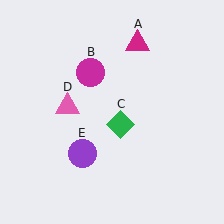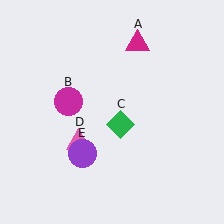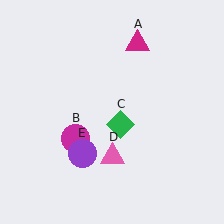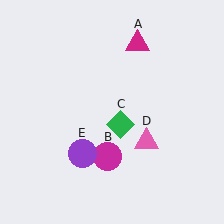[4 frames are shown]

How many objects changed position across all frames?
2 objects changed position: magenta circle (object B), pink triangle (object D).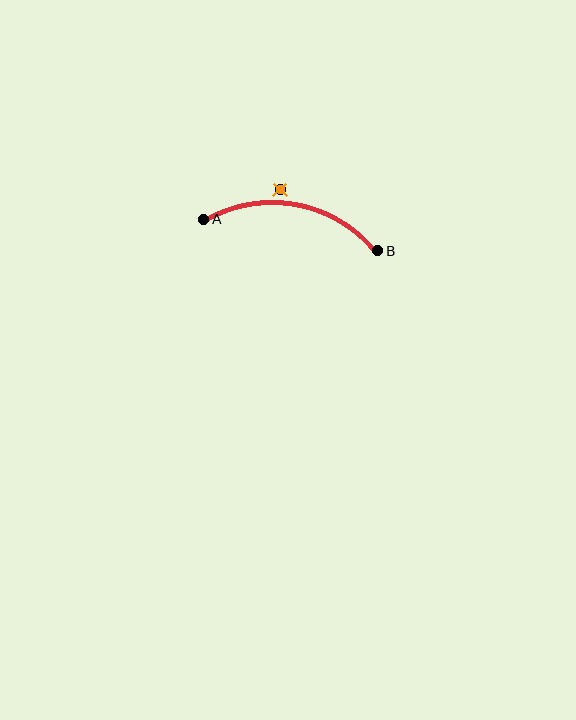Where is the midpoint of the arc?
The arc midpoint is the point on the curve farthest from the straight line joining A and B. It sits above that line.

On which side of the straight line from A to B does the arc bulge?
The arc bulges above the straight line connecting A and B.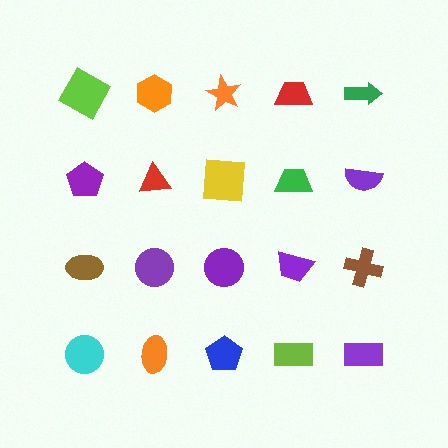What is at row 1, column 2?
An orange hexagon.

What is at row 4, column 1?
A cyan circle.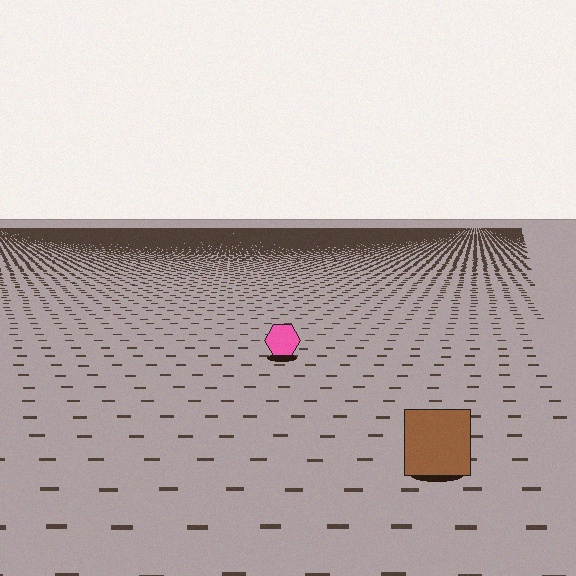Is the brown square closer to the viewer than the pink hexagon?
Yes. The brown square is closer — you can tell from the texture gradient: the ground texture is coarser near it.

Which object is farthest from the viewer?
The pink hexagon is farthest from the viewer. It appears smaller and the ground texture around it is denser.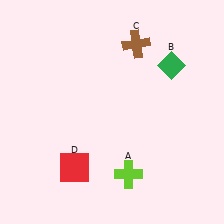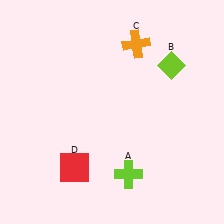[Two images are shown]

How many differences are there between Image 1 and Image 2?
There are 2 differences between the two images.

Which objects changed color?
B changed from green to lime. C changed from brown to orange.